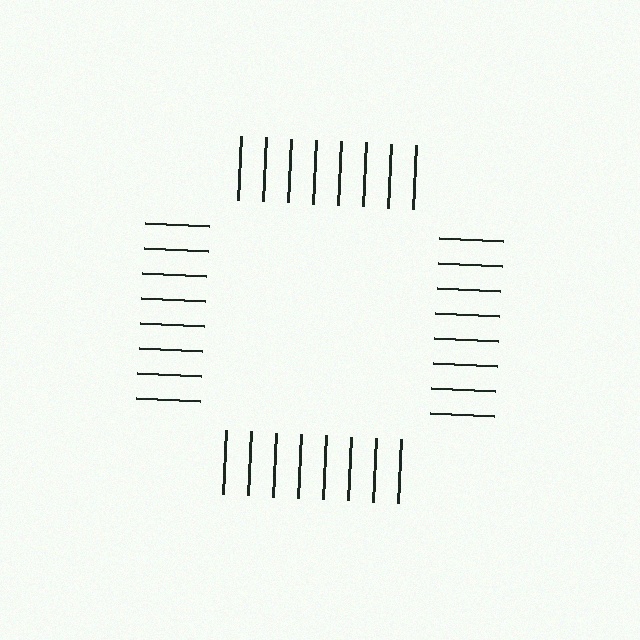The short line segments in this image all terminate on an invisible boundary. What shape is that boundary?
An illusory square — the line segments terminate on its edges but no continuous stroke is drawn.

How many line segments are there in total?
32 — 8 along each of the 4 edges.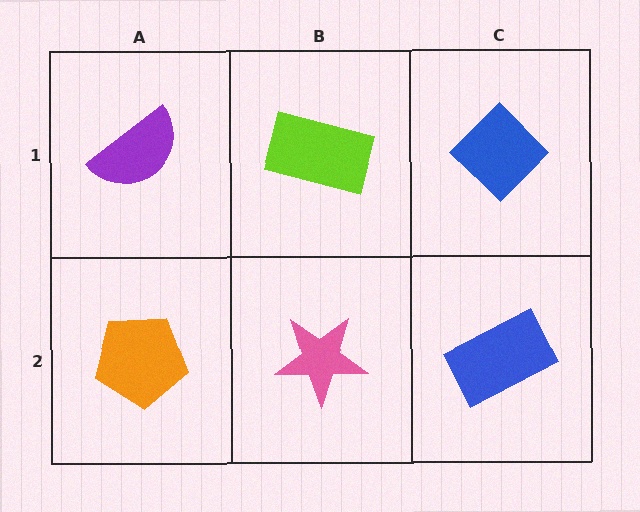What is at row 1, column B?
A lime rectangle.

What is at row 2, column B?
A pink star.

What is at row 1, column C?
A blue diamond.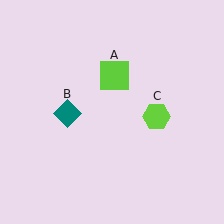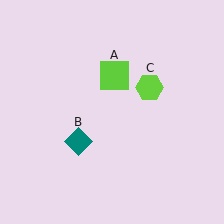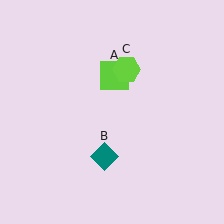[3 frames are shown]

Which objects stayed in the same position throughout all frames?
Lime square (object A) remained stationary.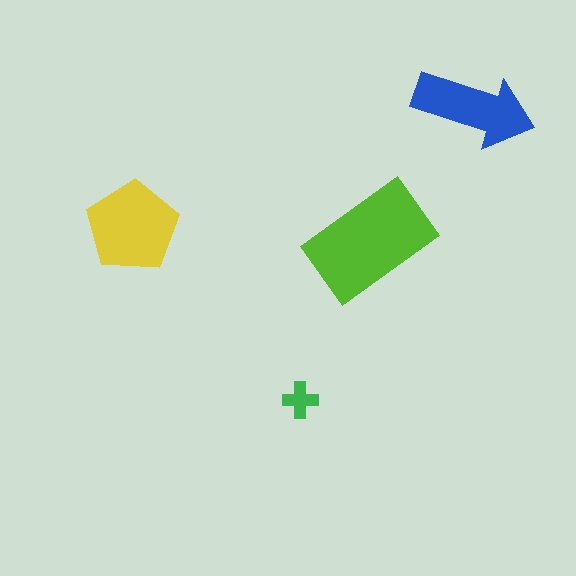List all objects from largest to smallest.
The lime rectangle, the yellow pentagon, the blue arrow, the green cross.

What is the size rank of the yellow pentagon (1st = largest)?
2nd.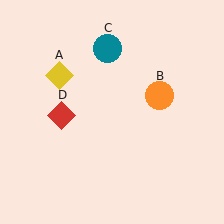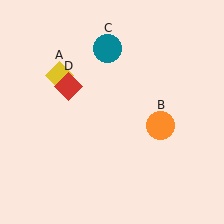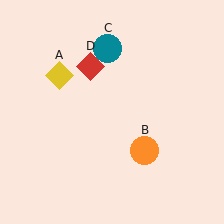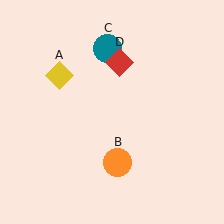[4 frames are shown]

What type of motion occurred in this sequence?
The orange circle (object B), red diamond (object D) rotated clockwise around the center of the scene.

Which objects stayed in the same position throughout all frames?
Yellow diamond (object A) and teal circle (object C) remained stationary.